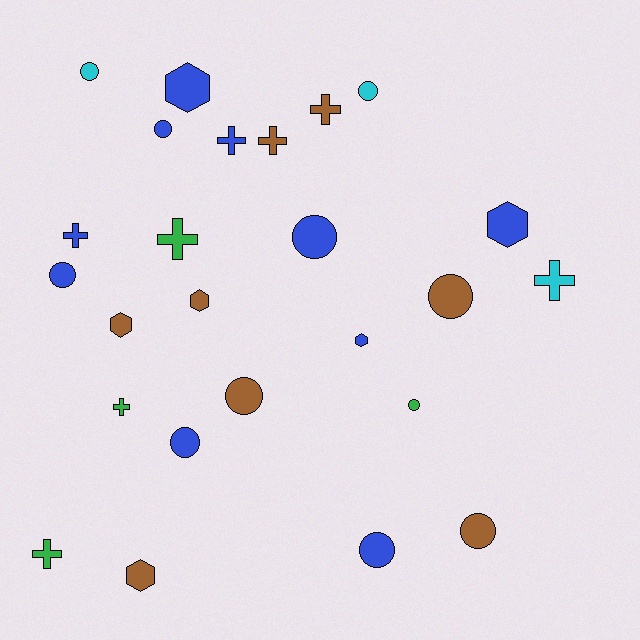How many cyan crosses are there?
There is 1 cyan cross.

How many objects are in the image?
There are 25 objects.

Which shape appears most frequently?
Circle, with 11 objects.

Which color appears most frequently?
Blue, with 10 objects.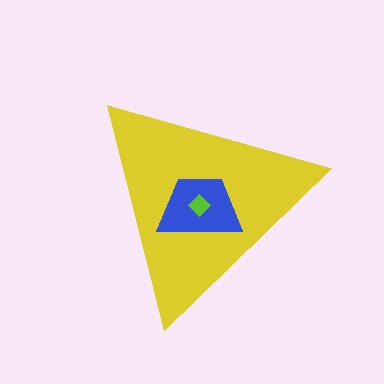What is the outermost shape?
The yellow triangle.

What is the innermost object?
The lime diamond.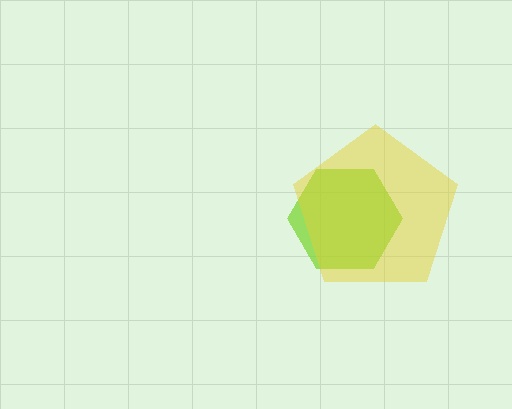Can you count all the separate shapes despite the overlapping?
Yes, there are 2 separate shapes.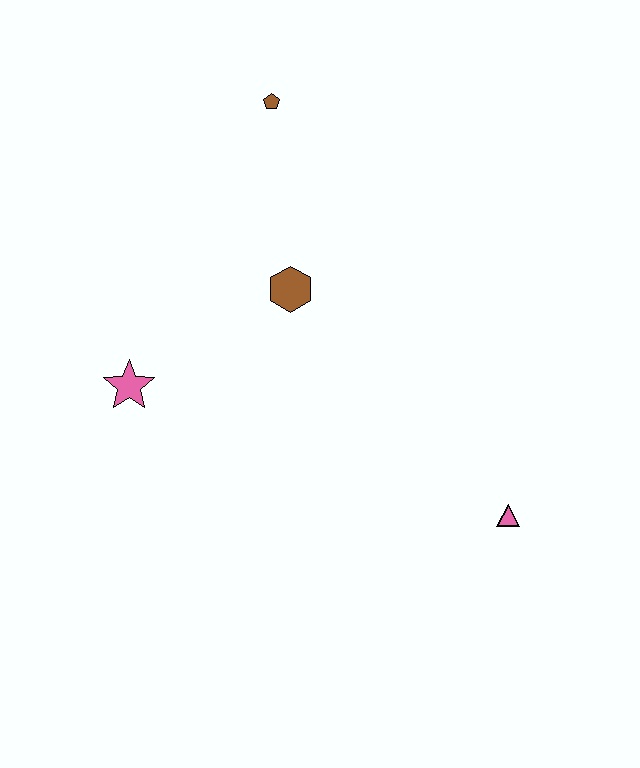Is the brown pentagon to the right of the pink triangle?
No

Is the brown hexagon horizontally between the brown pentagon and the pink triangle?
Yes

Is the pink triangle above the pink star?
No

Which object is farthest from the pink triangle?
The brown pentagon is farthest from the pink triangle.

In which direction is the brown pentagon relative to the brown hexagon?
The brown pentagon is above the brown hexagon.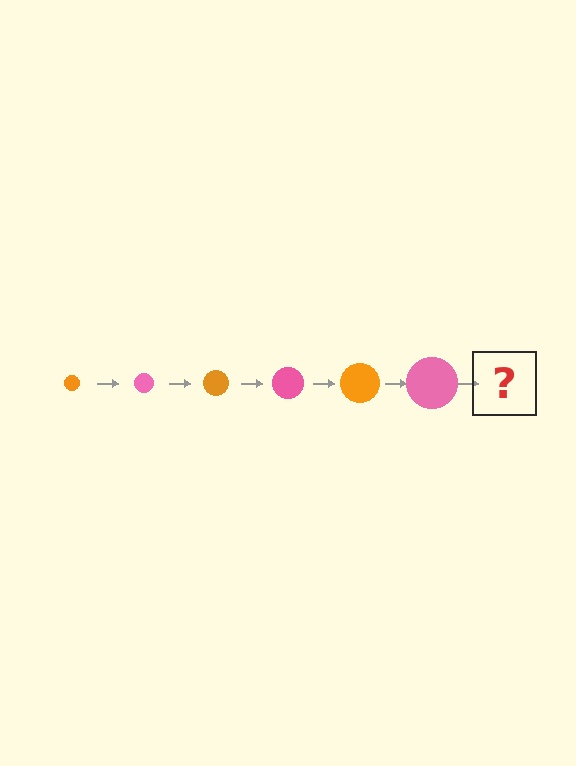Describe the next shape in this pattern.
It should be an orange circle, larger than the previous one.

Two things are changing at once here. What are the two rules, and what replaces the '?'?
The two rules are that the circle grows larger each step and the color cycles through orange and pink. The '?' should be an orange circle, larger than the previous one.